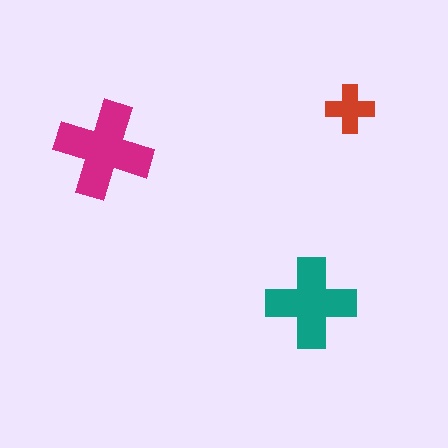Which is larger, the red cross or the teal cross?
The teal one.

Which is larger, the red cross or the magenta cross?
The magenta one.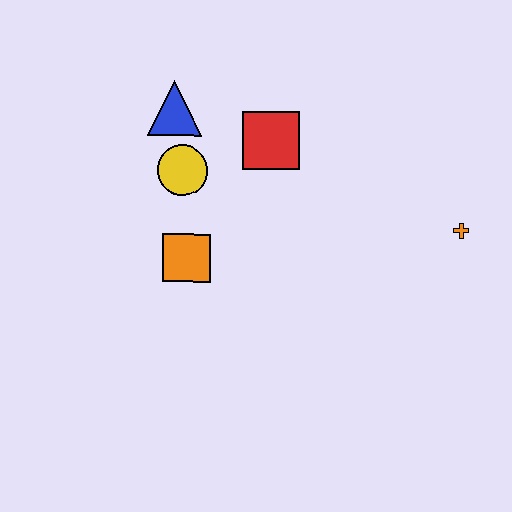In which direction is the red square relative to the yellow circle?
The red square is to the right of the yellow circle.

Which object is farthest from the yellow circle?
The orange cross is farthest from the yellow circle.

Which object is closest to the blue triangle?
The yellow circle is closest to the blue triangle.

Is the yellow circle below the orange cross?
No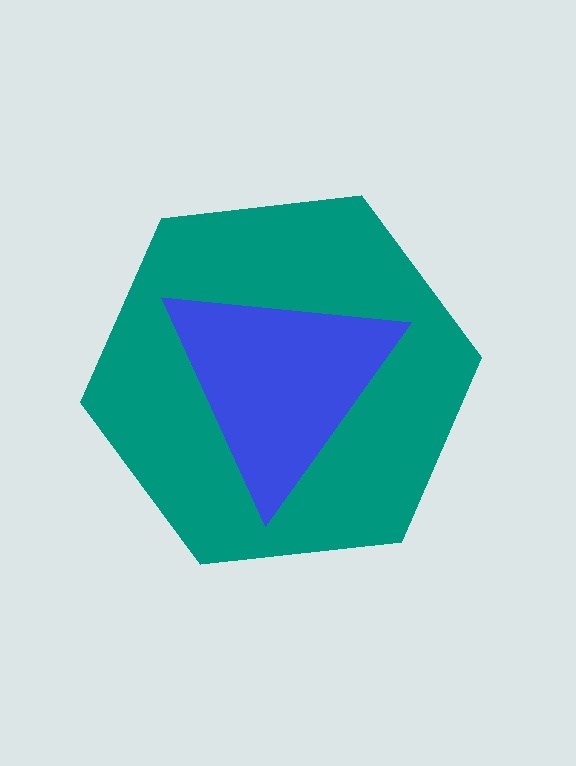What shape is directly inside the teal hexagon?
The blue triangle.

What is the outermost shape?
The teal hexagon.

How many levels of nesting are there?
2.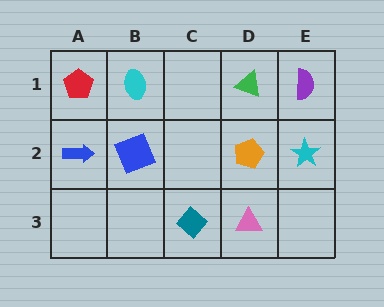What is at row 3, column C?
A teal diamond.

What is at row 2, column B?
A blue square.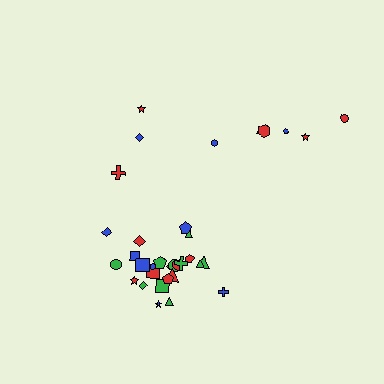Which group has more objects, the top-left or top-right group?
The top-right group.